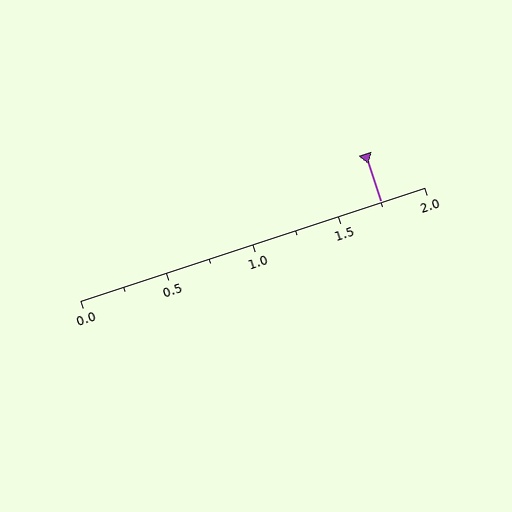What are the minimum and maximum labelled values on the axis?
The axis runs from 0.0 to 2.0.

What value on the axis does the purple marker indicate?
The marker indicates approximately 1.75.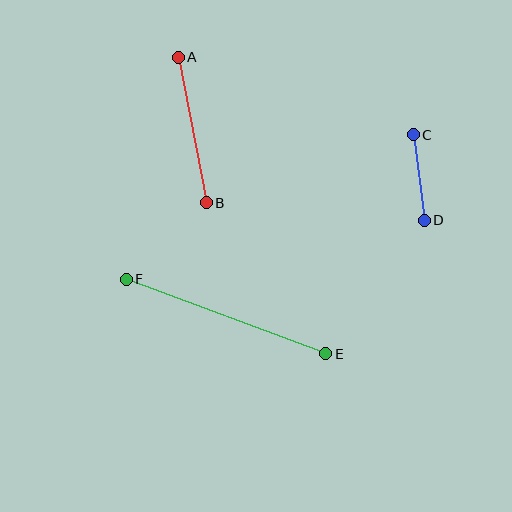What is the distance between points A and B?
The distance is approximately 148 pixels.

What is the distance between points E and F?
The distance is approximately 213 pixels.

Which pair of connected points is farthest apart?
Points E and F are farthest apart.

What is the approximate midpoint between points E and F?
The midpoint is at approximately (226, 317) pixels.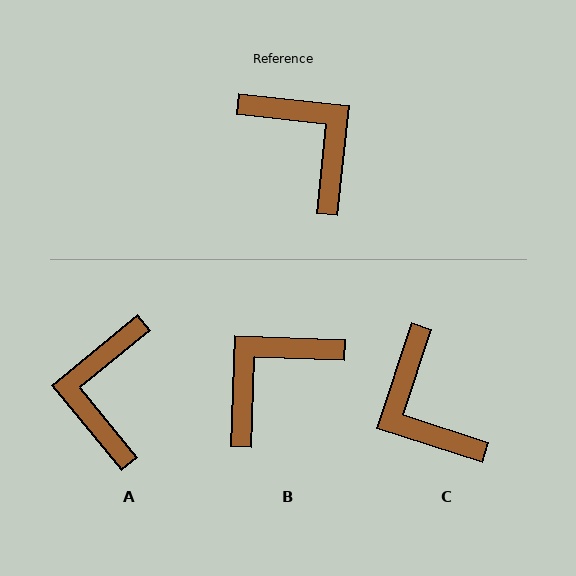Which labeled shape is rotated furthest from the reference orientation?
C, about 168 degrees away.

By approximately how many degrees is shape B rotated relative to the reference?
Approximately 94 degrees counter-clockwise.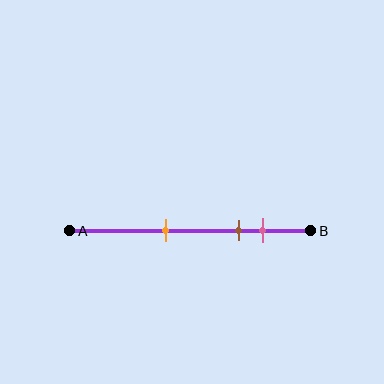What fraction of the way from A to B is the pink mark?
The pink mark is approximately 80% (0.8) of the way from A to B.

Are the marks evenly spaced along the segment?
No, the marks are not evenly spaced.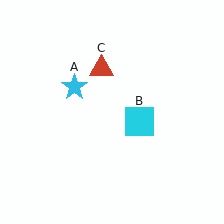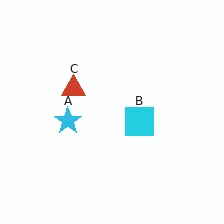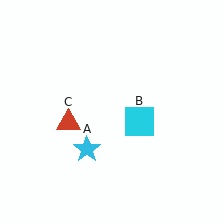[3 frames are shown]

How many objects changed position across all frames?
2 objects changed position: cyan star (object A), red triangle (object C).